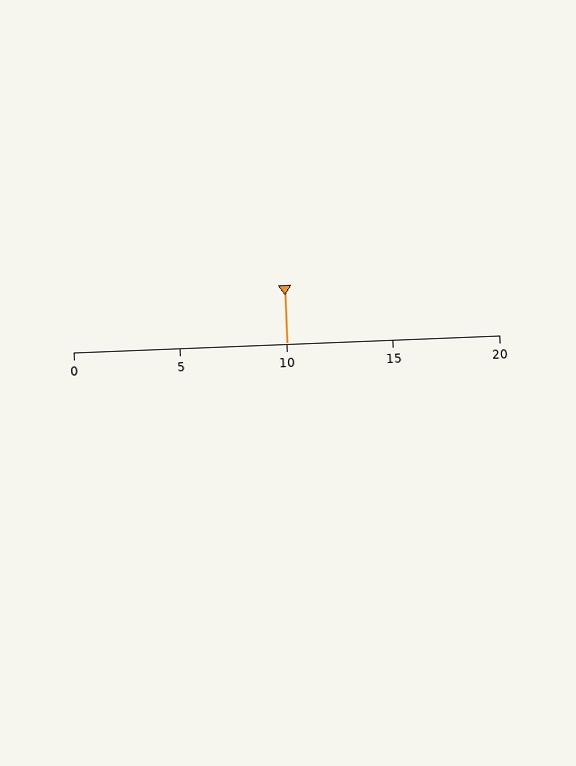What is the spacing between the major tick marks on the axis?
The major ticks are spaced 5 apart.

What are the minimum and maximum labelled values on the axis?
The axis runs from 0 to 20.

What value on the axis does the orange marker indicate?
The marker indicates approximately 10.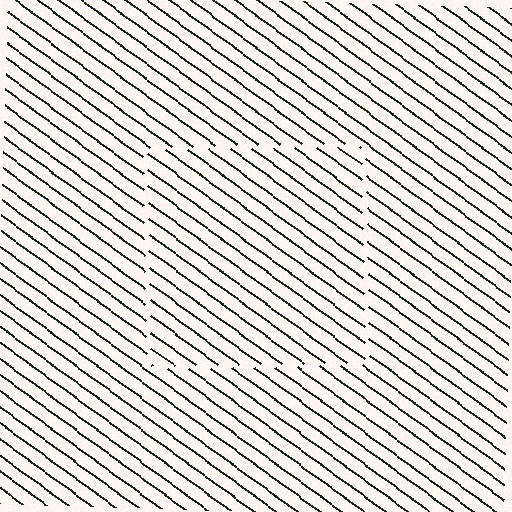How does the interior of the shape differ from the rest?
The interior of the shape contains the same grating, shifted by half a period — the contour is defined by the phase discontinuity where line-ends from the inner and outer gratings abut.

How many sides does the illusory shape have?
4 sides — the line-ends trace a square.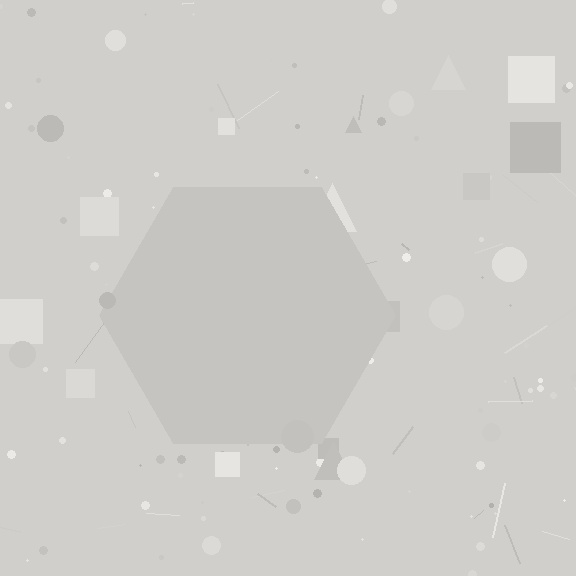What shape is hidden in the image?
A hexagon is hidden in the image.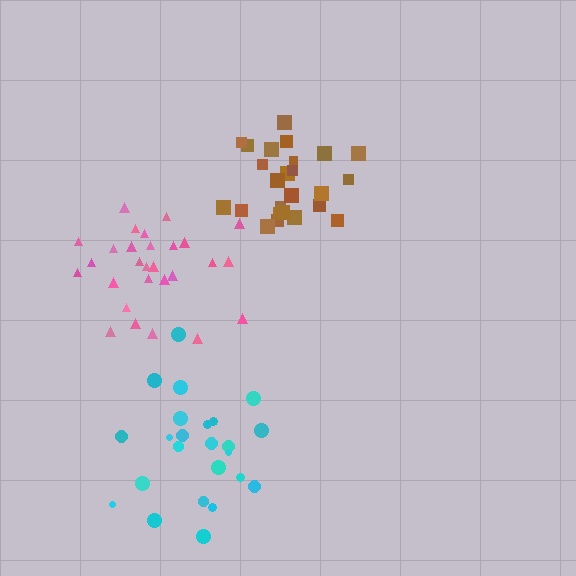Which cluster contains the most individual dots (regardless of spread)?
Pink (28).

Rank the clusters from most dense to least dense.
brown, pink, cyan.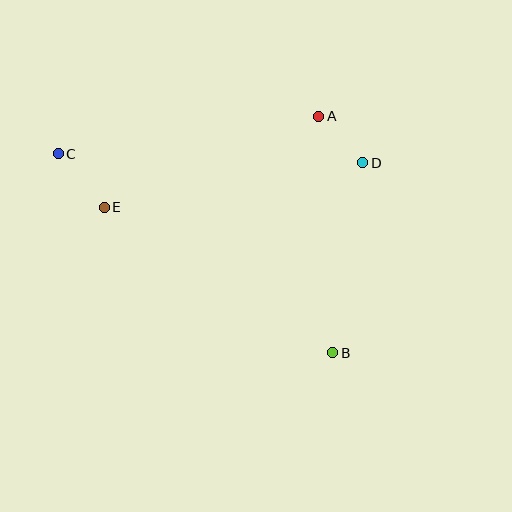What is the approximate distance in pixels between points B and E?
The distance between B and E is approximately 271 pixels.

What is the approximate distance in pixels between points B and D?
The distance between B and D is approximately 192 pixels.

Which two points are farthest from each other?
Points B and C are farthest from each other.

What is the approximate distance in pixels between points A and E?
The distance between A and E is approximately 233 pixels.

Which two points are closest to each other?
Points A and D are closest to each other.